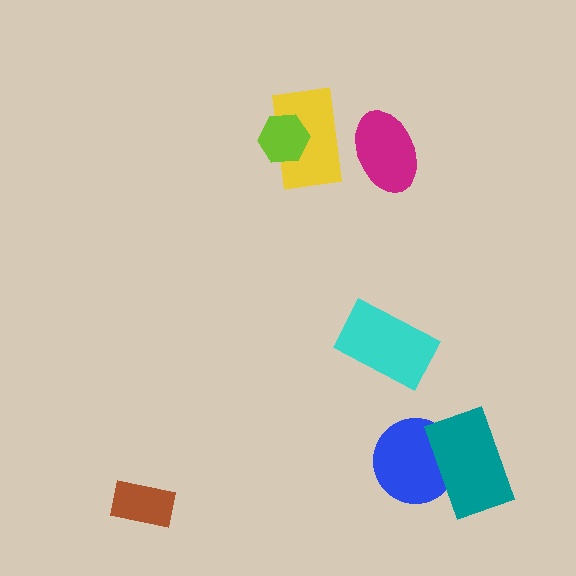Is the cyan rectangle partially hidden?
No, no other shape covers it.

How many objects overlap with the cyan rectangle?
0 objects overlap with the cyan rectangle.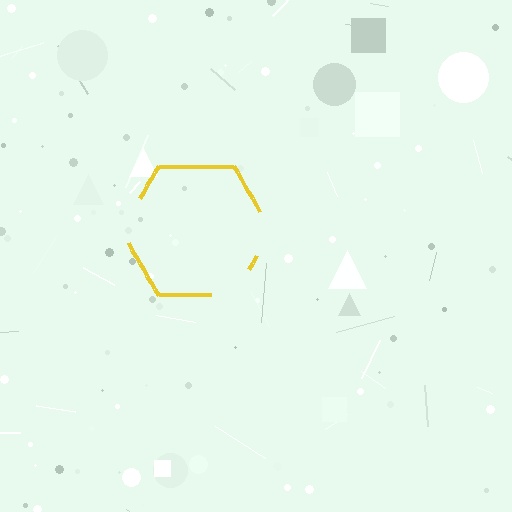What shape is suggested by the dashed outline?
The dashed outline suggests a hexagon.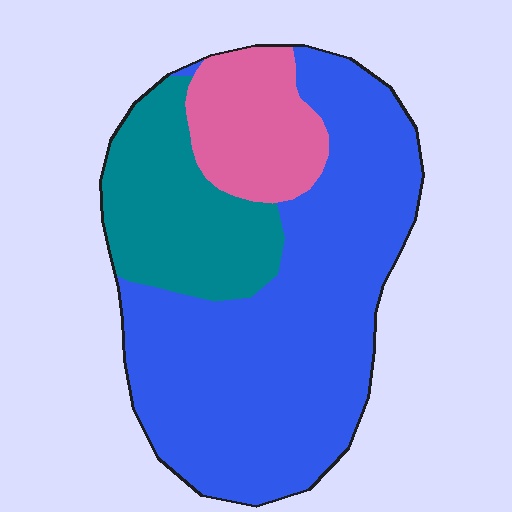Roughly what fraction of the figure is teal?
Teal takes up between a sixth and a third of the figure.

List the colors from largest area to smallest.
From largest to smallest: blue, teal, pink.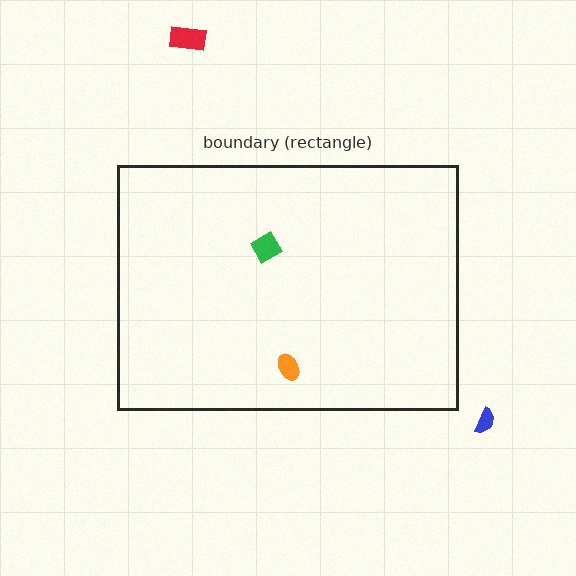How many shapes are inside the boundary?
2 inside, 2 outside.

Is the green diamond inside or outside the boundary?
Inside.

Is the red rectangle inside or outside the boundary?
Outside.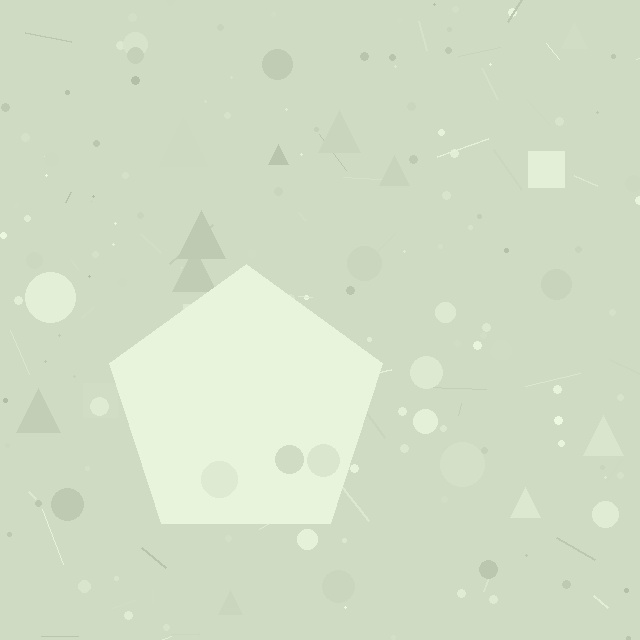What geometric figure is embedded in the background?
A pentagon is embedded in the background.